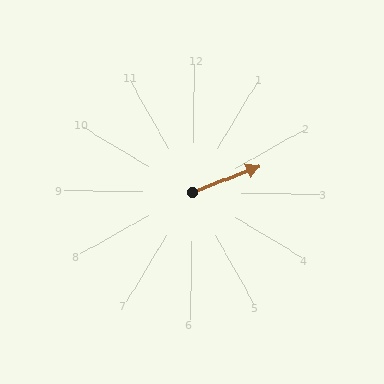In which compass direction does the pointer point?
East.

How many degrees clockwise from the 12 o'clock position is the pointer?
Approximately 68 degrees.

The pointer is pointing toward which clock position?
Roughly 2 o'clock.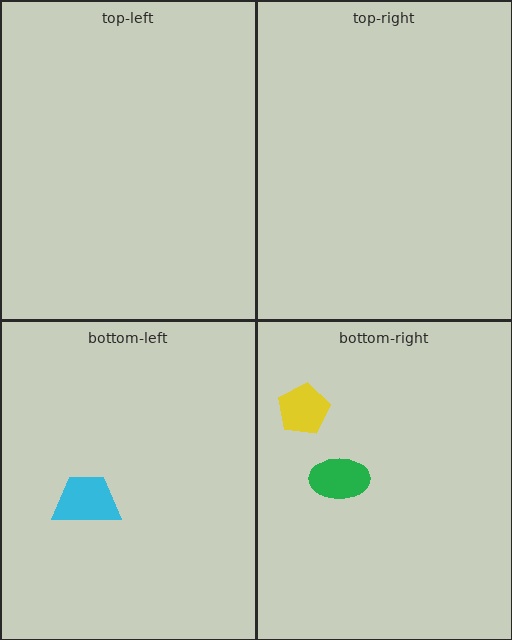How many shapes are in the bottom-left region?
1.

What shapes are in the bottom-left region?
The cyan trapezoid.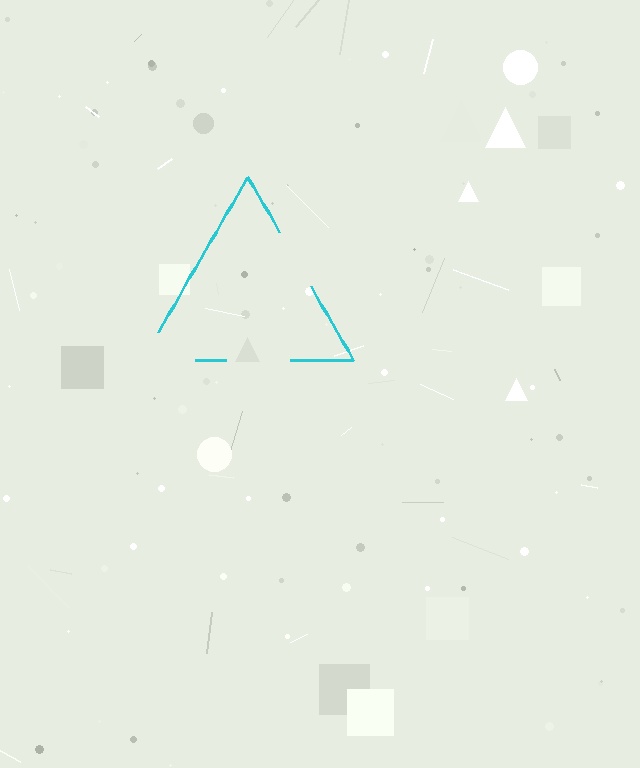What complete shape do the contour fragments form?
The contour fragments form a triangle.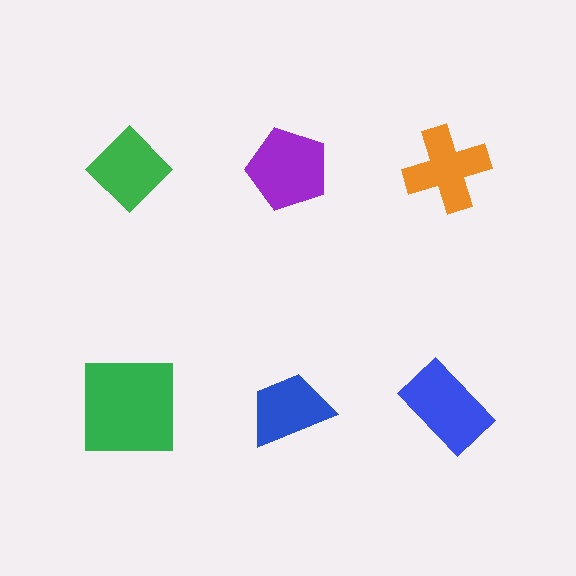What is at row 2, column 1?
A green square.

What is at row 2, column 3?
A blue rectangle.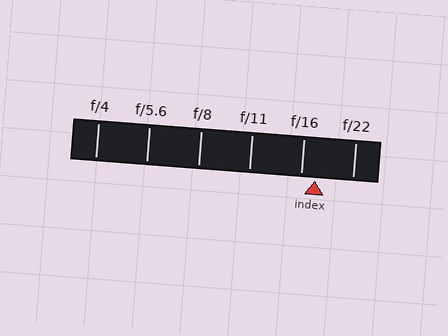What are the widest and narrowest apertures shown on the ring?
The widest aperture shown is f/4 and the narrowest is f/22.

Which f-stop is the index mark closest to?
The index mark is closest to f/16.